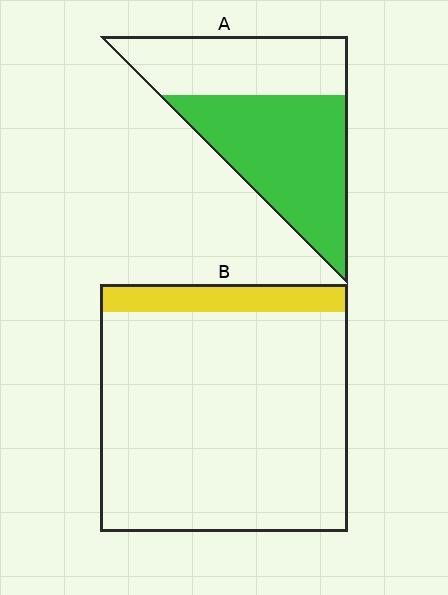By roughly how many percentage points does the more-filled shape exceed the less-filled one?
By roughly 45 percentage points (A over B).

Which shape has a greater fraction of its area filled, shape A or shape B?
Shape A.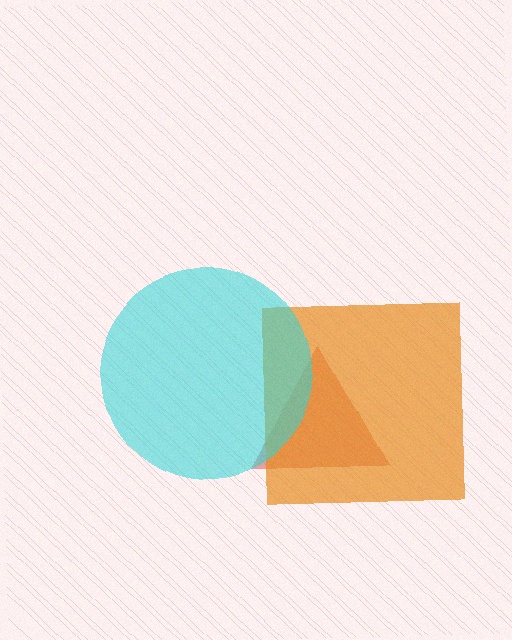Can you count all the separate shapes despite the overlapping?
Yes, there are 3 separate shapes.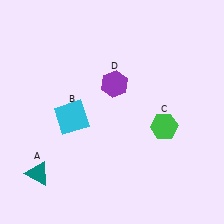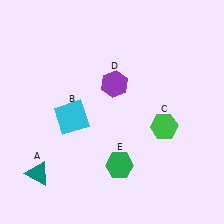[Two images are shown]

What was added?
A green hexagon (E) was added in Image 2.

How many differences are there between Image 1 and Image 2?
There is 1 difference between the two images.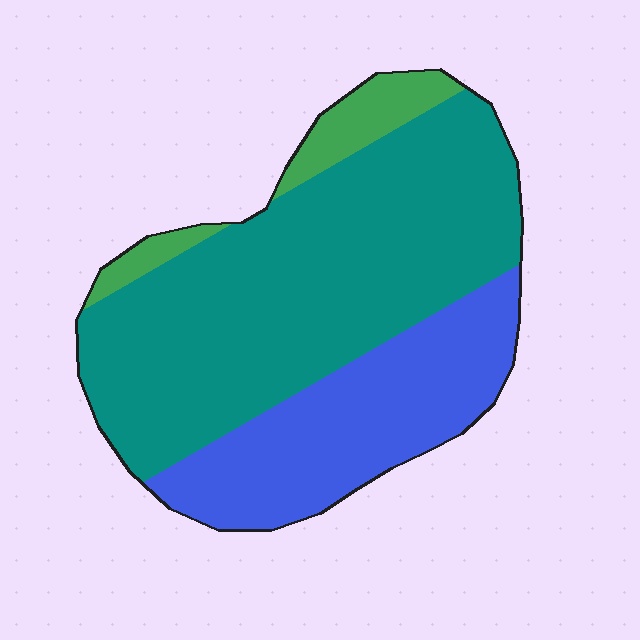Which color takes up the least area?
Green, at roughly 10%.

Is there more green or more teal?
Teal.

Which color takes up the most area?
Teal, at roughly 60%.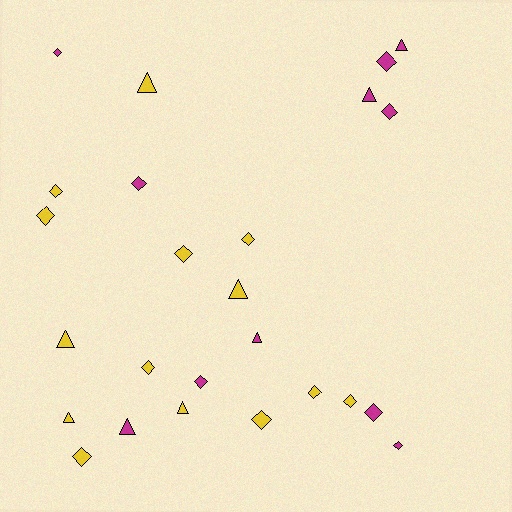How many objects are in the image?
There are 25 objects.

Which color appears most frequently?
Yellow, with 14 objects.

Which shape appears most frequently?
Diamond, with 16 objects.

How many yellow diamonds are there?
There are 9 yellow diamonds.